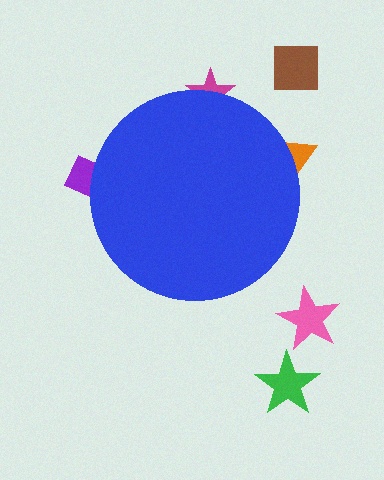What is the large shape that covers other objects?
A blue circle.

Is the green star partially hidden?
No, the green star is fully visible.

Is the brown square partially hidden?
No, the brown square is fully visible.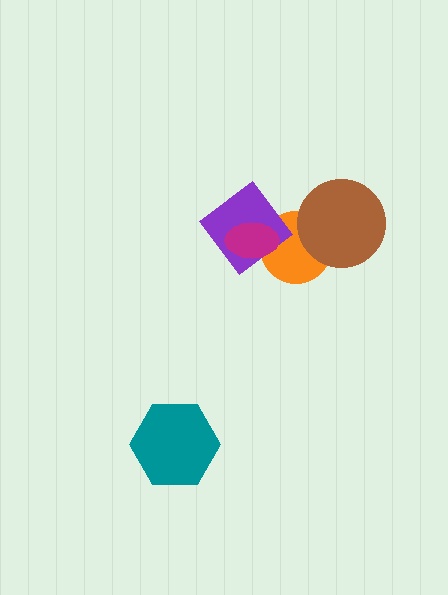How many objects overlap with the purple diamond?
2 objects overlap with the purple diamond.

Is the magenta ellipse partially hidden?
No, no other shape covers it.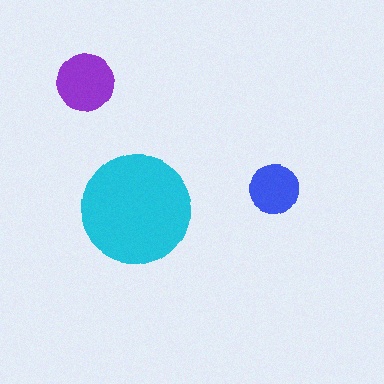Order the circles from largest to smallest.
the cyan one, the purple one, the blue one.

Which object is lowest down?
The cyan circle is bottommost.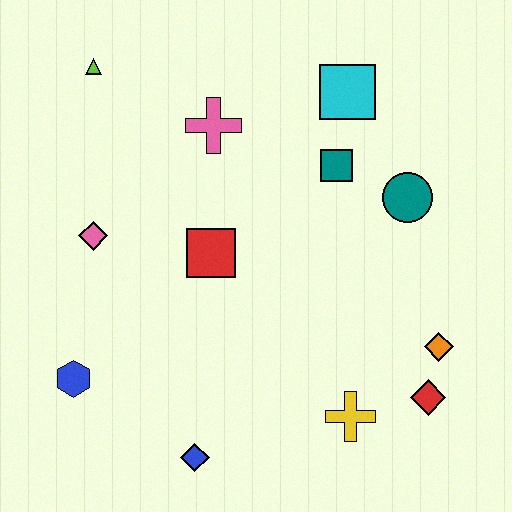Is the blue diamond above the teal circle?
No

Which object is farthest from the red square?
The red diamond is farthest from the red square.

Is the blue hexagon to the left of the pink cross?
Yes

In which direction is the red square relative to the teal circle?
The red square is to the left of the teal circle.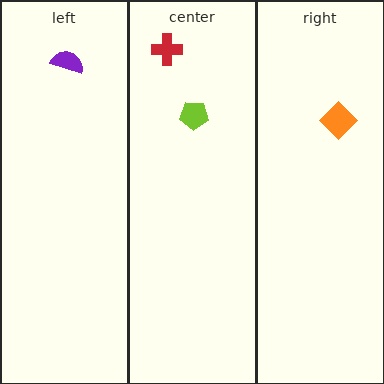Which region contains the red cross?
The center region.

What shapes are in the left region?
The purple semicircle.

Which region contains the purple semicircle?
The left region.